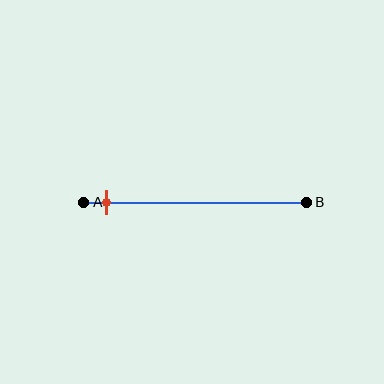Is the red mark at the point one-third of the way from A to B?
No, the mark is at about 10% from A, not at the 33% one-third point.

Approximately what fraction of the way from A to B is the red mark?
The red mark is approximately 10% of the way from A to B.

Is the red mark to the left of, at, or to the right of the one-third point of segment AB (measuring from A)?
The red mark is to the left of the one-third point of segment AB.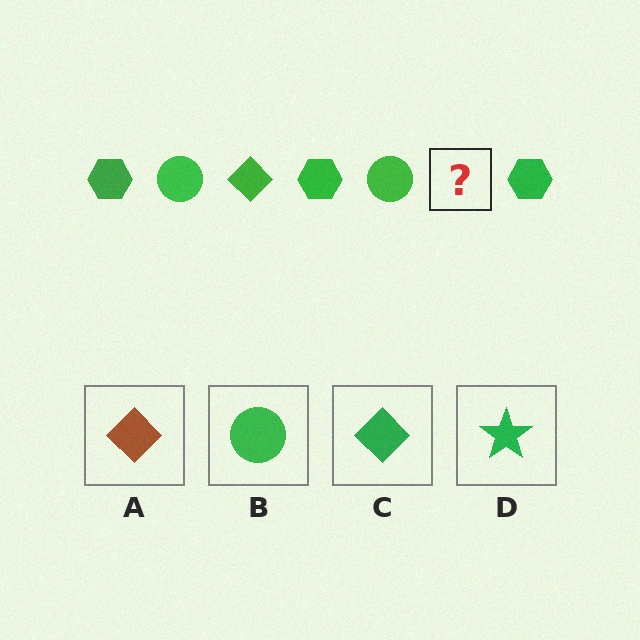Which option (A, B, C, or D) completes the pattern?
C.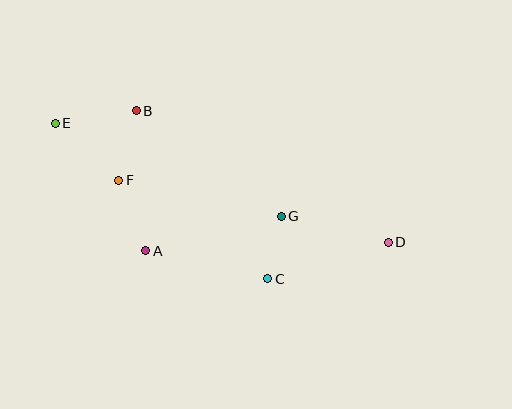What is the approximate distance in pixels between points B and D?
The distance between B and D is approximately 284 pixels.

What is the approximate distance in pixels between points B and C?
The distance between B and C is approximately 213 pixels.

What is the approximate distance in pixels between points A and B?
The distance between A and B is approximately 140 pixels.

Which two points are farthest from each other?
Points D and E are farthest from each other.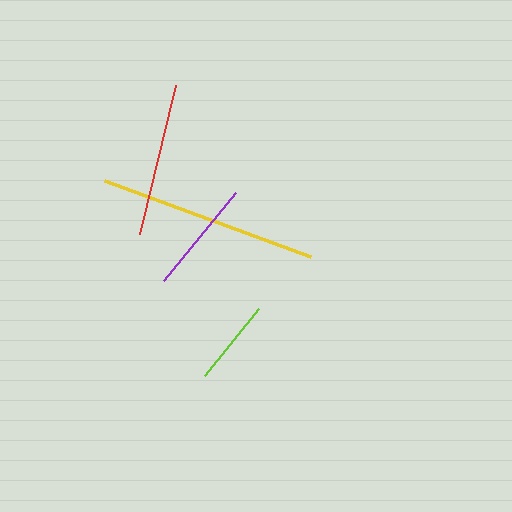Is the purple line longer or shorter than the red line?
The red line is longer than the purple line.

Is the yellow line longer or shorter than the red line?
The yellow line is longer than the red line.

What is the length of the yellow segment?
The yellow segment is approximately 219 pixels long.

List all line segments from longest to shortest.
From longest to shortest: yellow, red, purple, lime.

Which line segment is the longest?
The yellow line is the longest at approximately 219 pixels.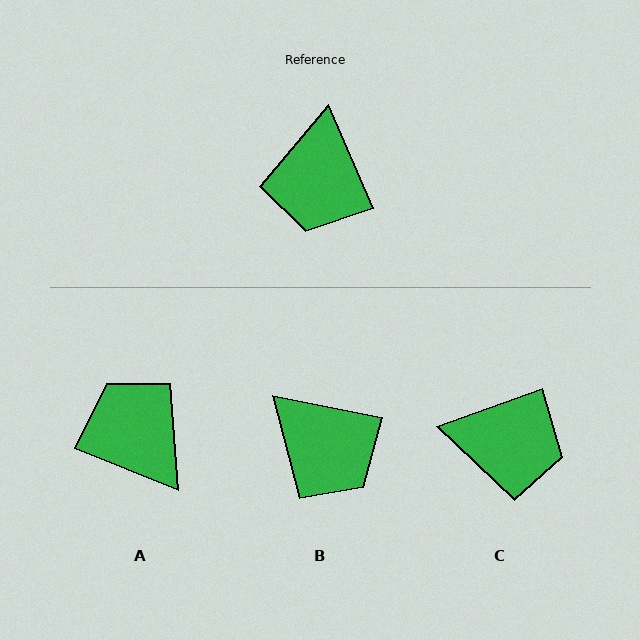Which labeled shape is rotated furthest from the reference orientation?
A, about 135 degrees away.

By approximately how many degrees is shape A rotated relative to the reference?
Approximately 135 degrees clockwise.